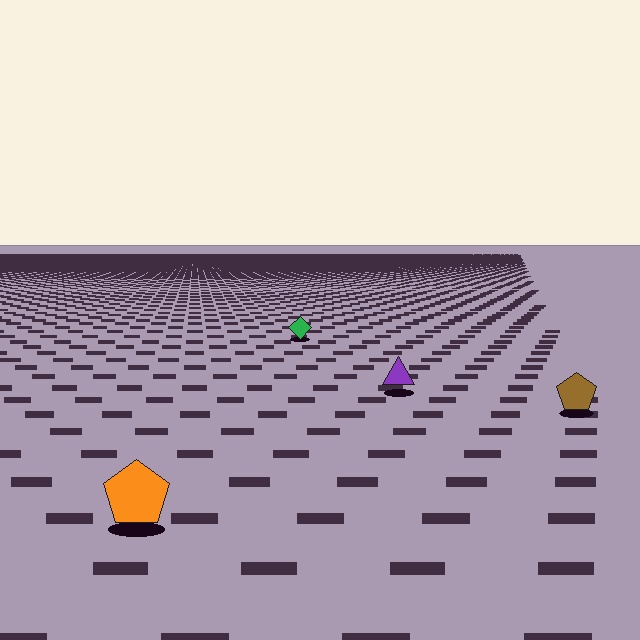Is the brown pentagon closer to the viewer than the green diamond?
Yes. The brown pentagon is closer — you can tell from the texture gradient: the ground texture is coarser near it.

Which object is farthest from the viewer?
The green diamond is farthest from the viewer. It appears smaller and the ground texture around it is denser.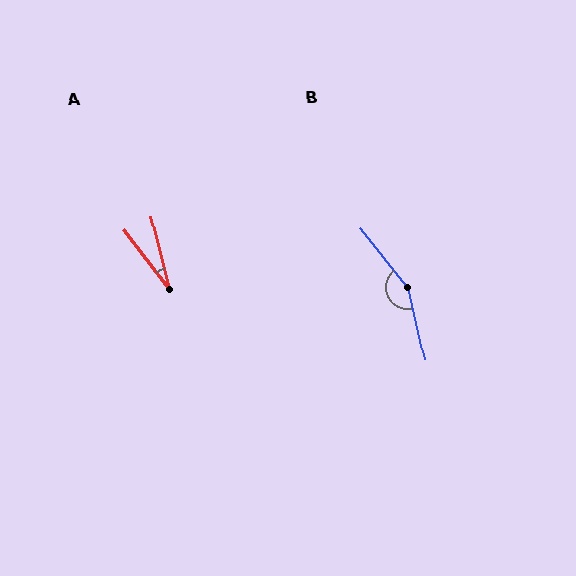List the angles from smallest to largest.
A (24°), B (154°).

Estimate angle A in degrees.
Approximately 24 degrees.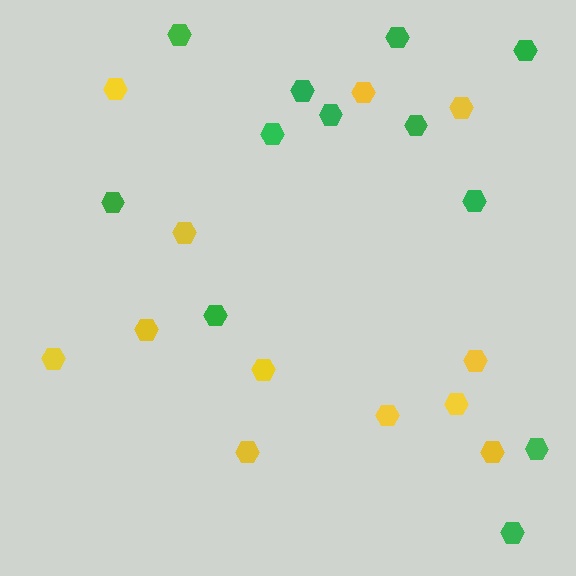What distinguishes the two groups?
There are 2 groups: one group of green hexagons (12) and one group of yellow hexagons (12).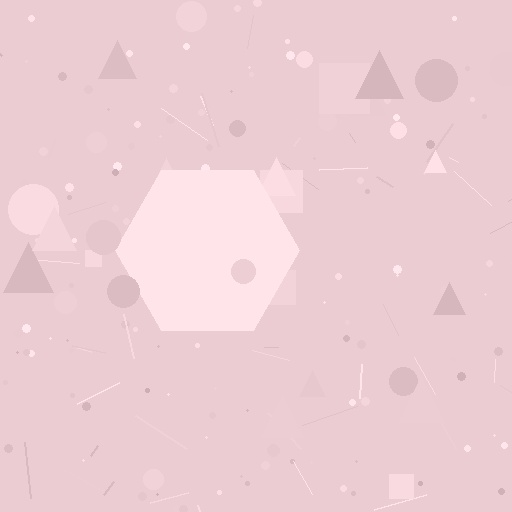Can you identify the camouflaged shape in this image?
The camouflaged shape is a hexagon.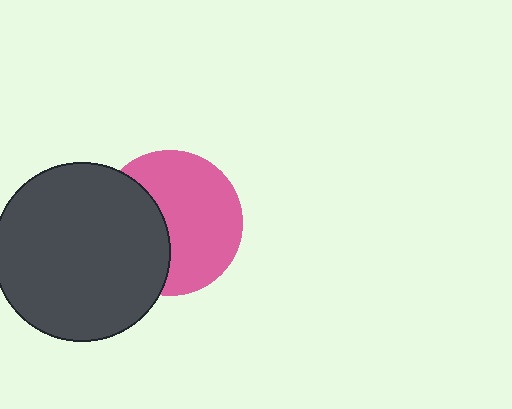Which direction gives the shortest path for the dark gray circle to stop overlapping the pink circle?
Moving left gives the shortest separation.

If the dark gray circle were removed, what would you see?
You would see the complete pink circle.